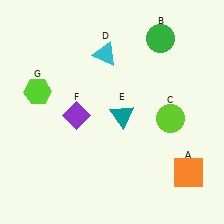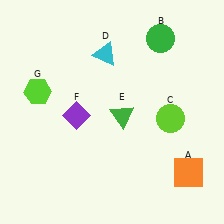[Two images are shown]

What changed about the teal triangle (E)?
In Image 1, E is teal. In Image 2, it changed to green.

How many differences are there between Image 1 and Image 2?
There is 1 difference between the two images.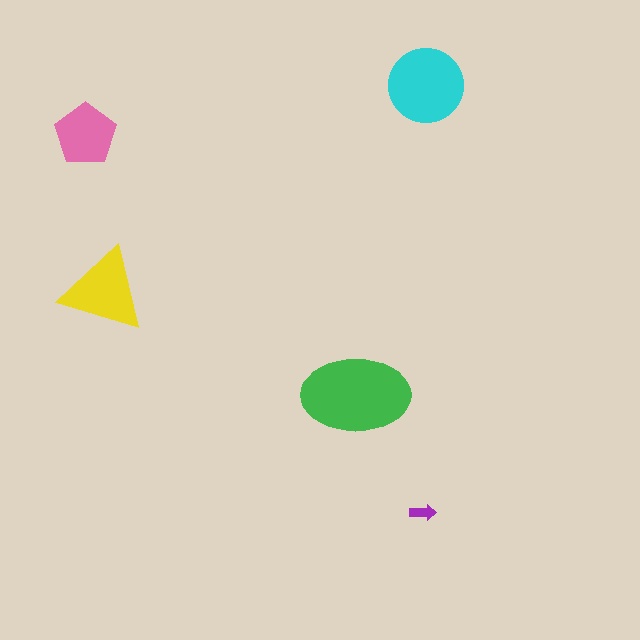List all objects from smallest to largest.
The purple arrow, the pink pentagon, the yellow triangle, the cyan circle, the green ellipse.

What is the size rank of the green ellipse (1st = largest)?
1st.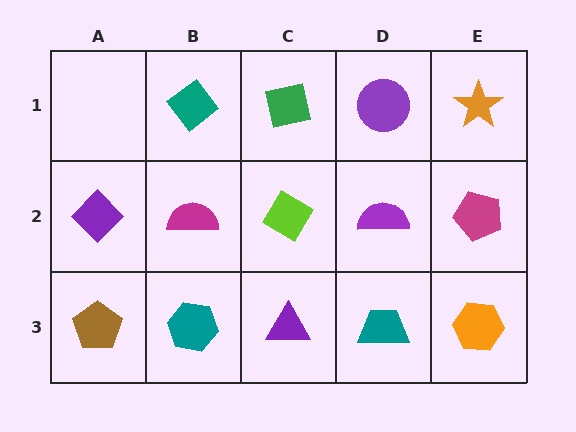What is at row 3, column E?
An orange hexagon.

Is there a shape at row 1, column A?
No, that cell is empty.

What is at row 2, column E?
A magenta pentagon.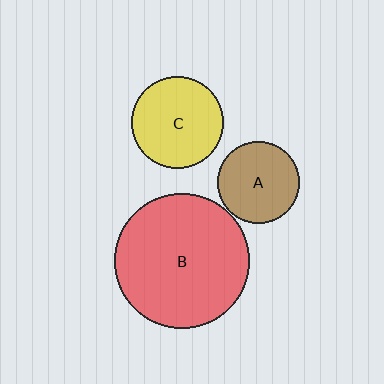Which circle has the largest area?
Circle B (red).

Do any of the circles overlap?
No, none of the circles overlap.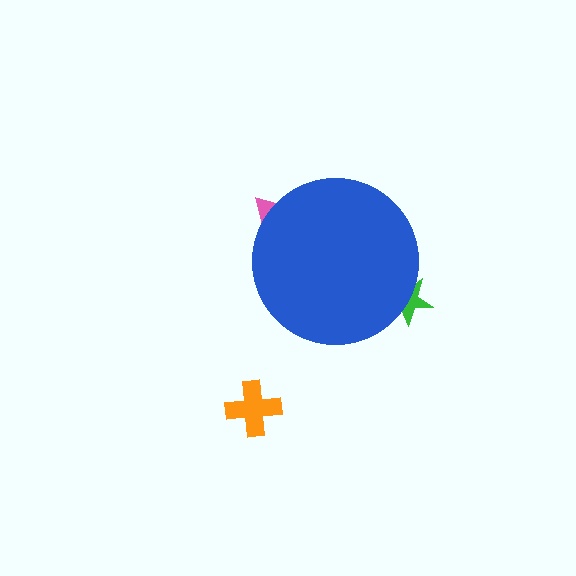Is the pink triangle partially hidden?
Yes, the pink triangle is partially hidden behind the blue circle.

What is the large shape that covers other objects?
A blue circle.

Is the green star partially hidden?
Yes, the green star is partially hidden behind the blue circle.